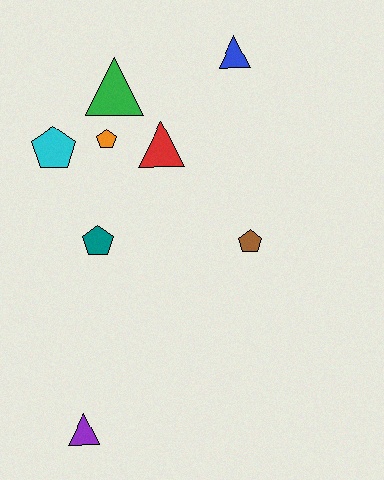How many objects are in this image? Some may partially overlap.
There are 8 objects.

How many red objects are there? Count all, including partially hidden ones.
There is 1 red object.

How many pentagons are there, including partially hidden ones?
There are 4 pentagons.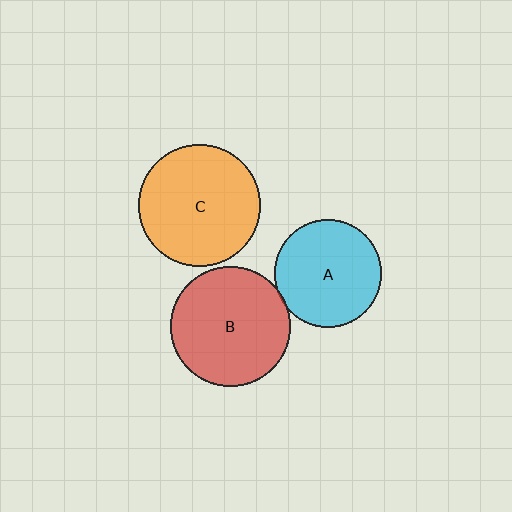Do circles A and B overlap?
Yes.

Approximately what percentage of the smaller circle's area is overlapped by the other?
Approximately 5%.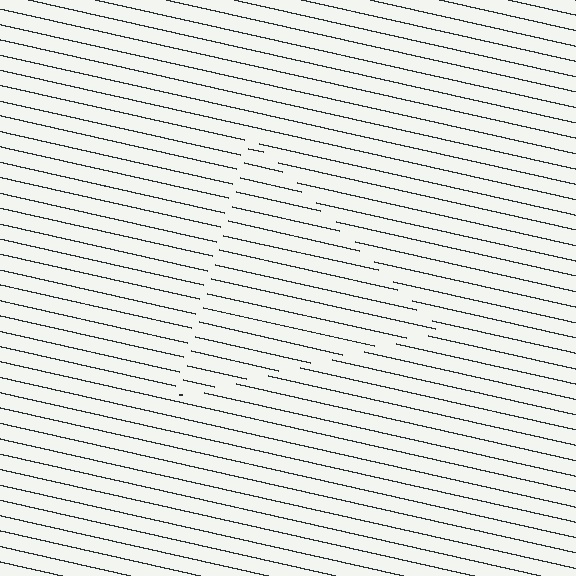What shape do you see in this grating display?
An illusory triangle. The interior of the shape contains the same grating, shifted by half a period — the contour is defined by the phase discontinuity where line-ends from the inner and outer gratings abut.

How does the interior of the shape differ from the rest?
The interior of the shape contains the same grating, shifted by half a period — the contour is defined by the phase discontinuity where line-ends from the inner and outer gratings abut.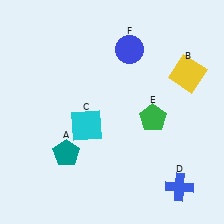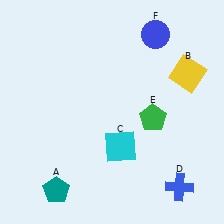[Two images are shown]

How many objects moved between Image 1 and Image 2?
3 objects moved between the two images.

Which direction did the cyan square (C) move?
The cyan square (C) moved right.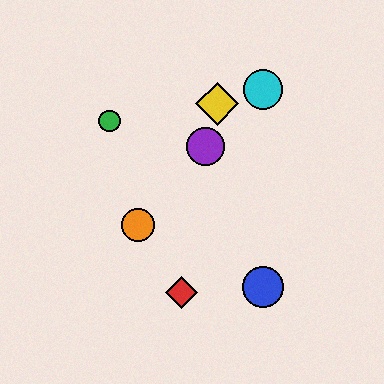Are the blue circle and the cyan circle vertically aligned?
Yes, both are at x≈263.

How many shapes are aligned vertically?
2 shapes (the blue circle, the cyan circle) are aligned vertically.